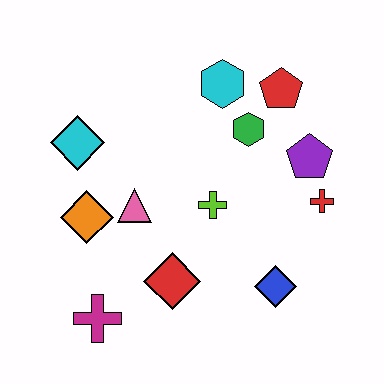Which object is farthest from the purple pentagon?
The magenta cross is farthest from the purple pentagon.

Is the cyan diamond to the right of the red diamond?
No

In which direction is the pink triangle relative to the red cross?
The pink triangle is to the left of the red cross.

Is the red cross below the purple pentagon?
Yes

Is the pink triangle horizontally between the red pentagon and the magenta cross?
Yes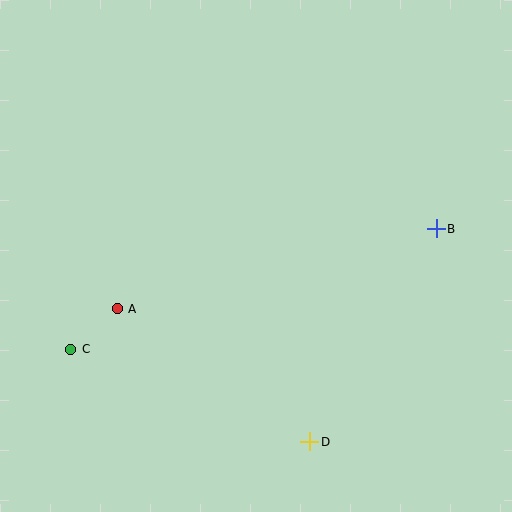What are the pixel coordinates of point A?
Point A is at (117, 309).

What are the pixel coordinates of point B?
Point B is at (436, 229).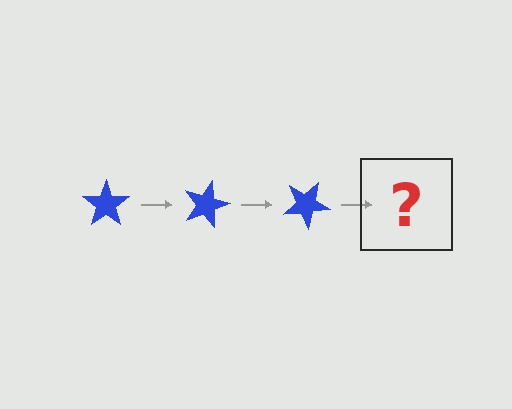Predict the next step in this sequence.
The next step is a blue star rotated 45 degrees.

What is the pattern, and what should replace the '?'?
The pattern is that the star rotates 15 degrees each step. The '?' should be a blue star rotated 45 degrees.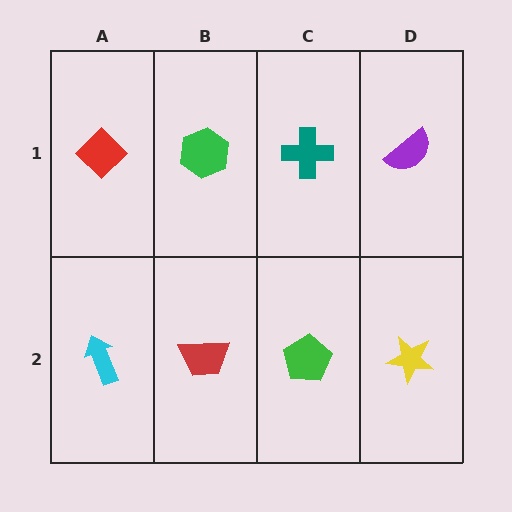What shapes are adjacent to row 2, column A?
A red diamond (row 1, column A), a red trapezoid (row 2, column B).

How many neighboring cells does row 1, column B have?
3.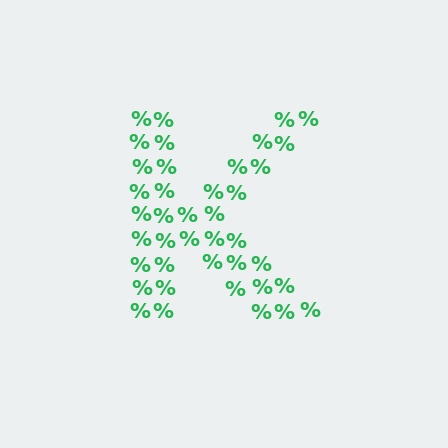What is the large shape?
The large shape is the letter K.